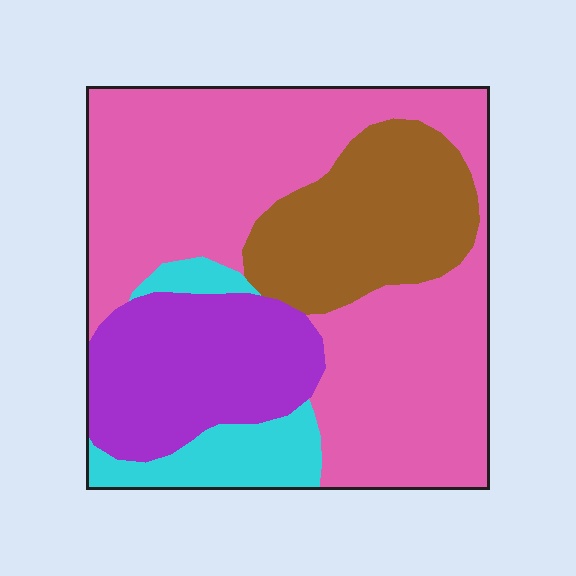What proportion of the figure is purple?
Purple covers roughly 20% of the figure.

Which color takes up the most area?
Pink, at roughly 50%.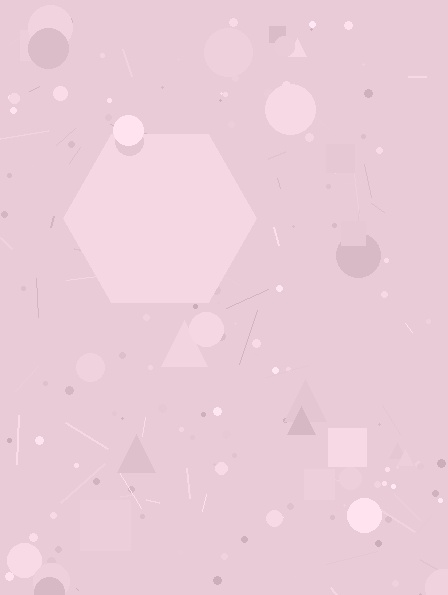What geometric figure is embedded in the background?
A hexagon is embedded in the background.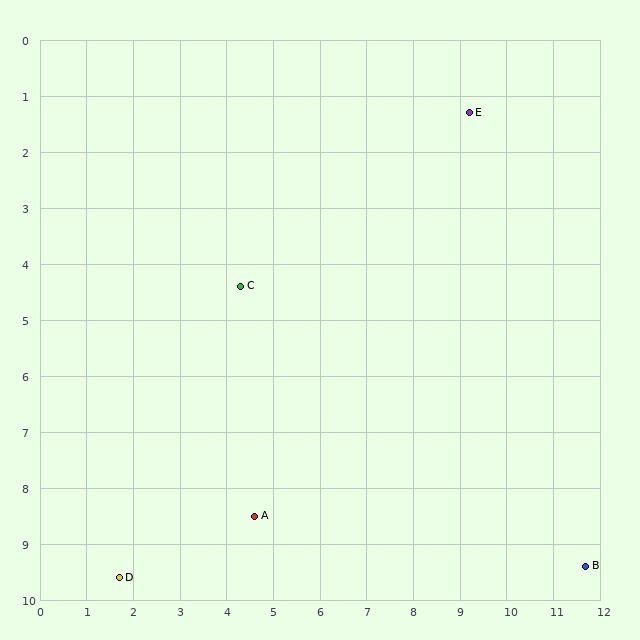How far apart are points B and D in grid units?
Points B and D are about 10.0 grid units apart.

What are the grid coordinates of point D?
Point D is at approximately (1.7, 9.6).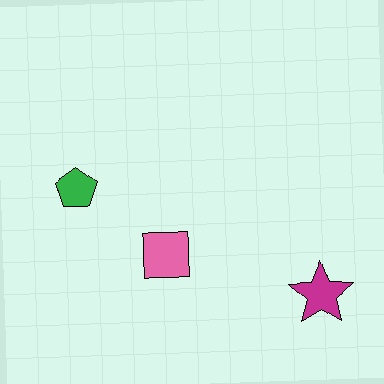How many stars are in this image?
There is 1 star.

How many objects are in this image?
There are 3 objects.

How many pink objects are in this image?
There is 1 pink object.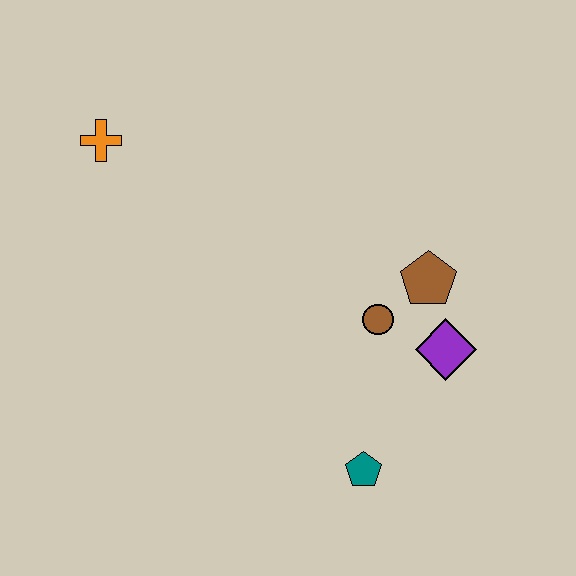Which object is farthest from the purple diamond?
The orange cross is farthest from the purple diamond.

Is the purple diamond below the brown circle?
Yes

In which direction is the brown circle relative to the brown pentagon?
The brown circle is to the left of the brown pentagon.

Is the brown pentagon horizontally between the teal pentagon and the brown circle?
No